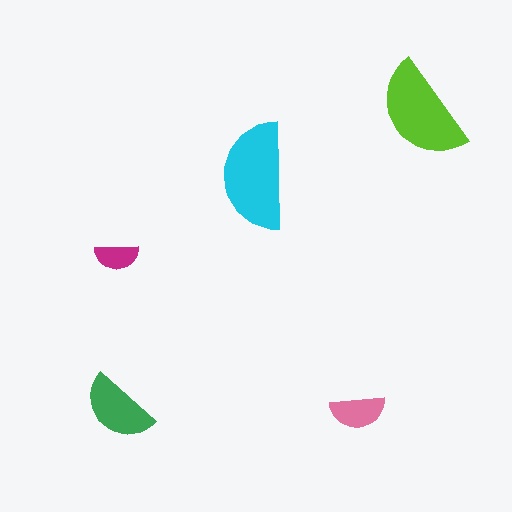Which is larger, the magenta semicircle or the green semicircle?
The green one.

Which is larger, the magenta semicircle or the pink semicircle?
The pink one.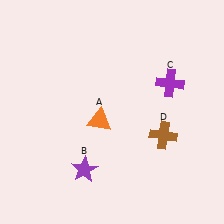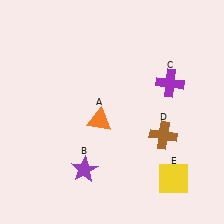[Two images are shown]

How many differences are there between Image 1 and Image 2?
There is 1 difference between the two images.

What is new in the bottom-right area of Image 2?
A yellow square (E) was added in the bottom-right area of Image 2.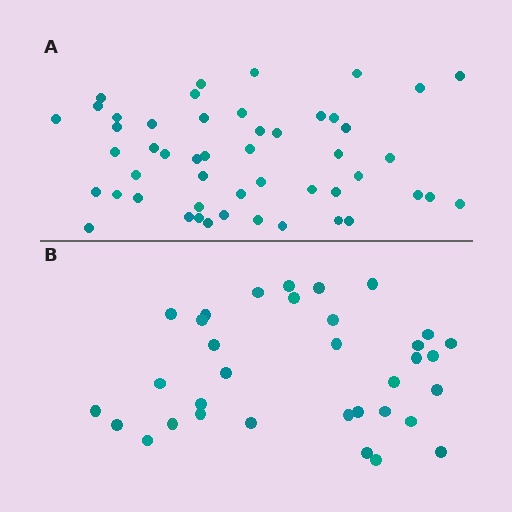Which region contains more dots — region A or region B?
Region A (the top region) has more dots.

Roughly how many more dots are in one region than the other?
Region A has approximately 15 more dots than region B.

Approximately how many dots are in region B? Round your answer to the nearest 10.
About 30 dots. (The exact count is 34, which rounds to 30.)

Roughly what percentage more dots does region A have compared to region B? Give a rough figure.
About 45% more.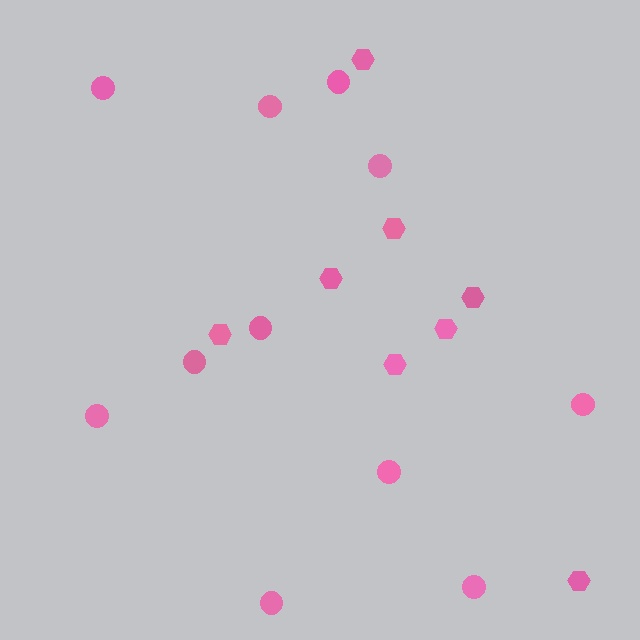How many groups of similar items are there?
There are 2 groups: one group of circles (11) and one group of hexagons (8).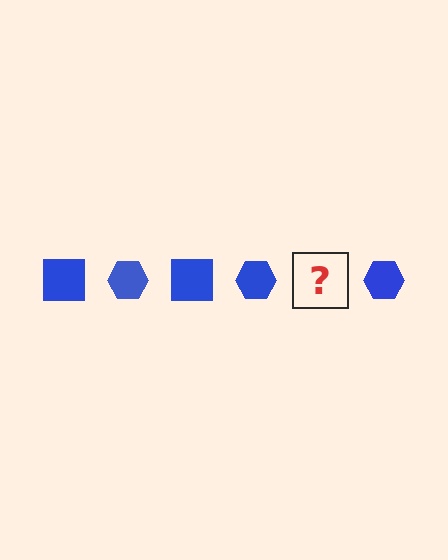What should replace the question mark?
The question mark should be replaced with a blue square.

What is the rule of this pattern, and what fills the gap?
The rule is that the pattern cycles through square, hexagon shapes in blue. The gap should be filled with a blue square.